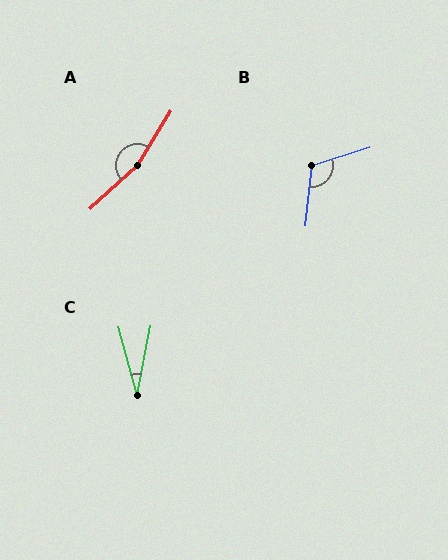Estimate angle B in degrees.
Approximately 114 degrees.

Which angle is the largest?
A, at approximately 164 degrees.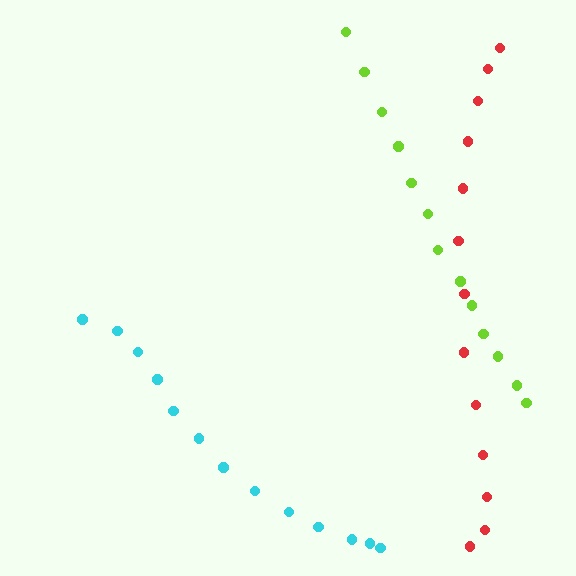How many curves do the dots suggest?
There are 3 distinct paths.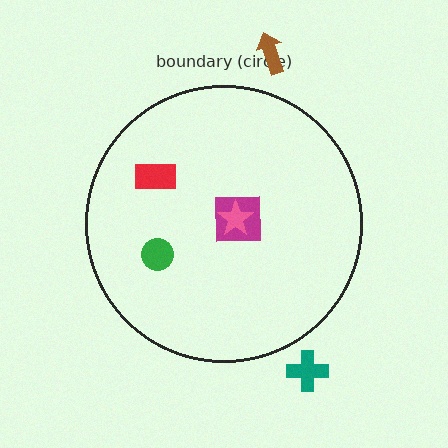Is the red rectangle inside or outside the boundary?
Inside.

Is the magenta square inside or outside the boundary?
Inside.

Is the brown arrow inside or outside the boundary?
Outside.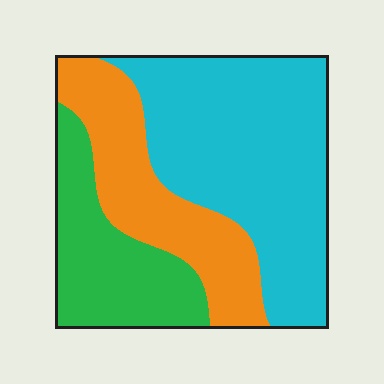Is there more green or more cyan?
Cyan.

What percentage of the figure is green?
Green covers roughly 25% of the figure.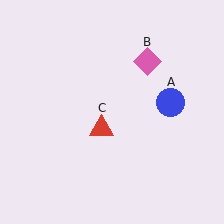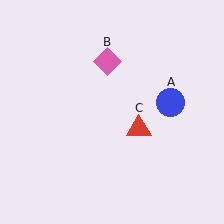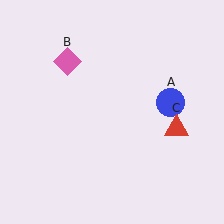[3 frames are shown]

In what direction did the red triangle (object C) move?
The red triangle (object C) moved right.